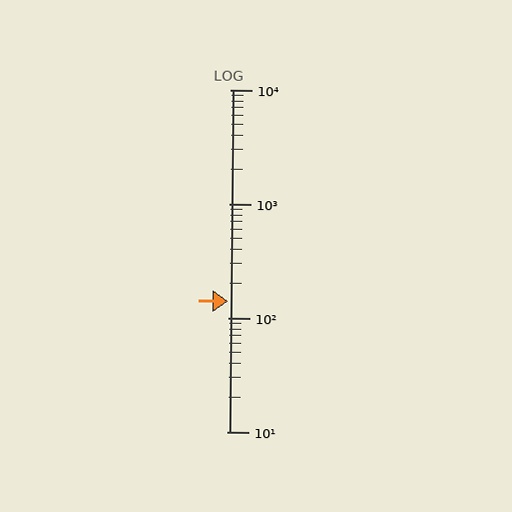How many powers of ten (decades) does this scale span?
The scale spans 3 decades, from 10 to 10000.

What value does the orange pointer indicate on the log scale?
The pointer indicates approximately 140.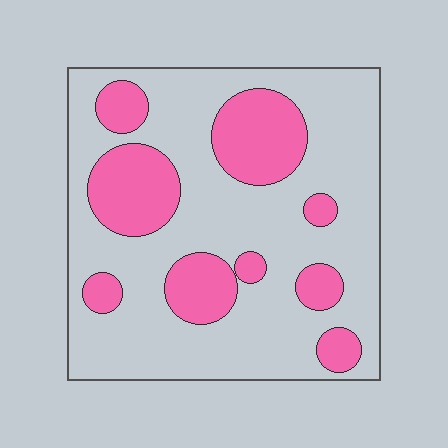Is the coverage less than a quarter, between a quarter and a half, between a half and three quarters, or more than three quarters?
Between a quarter and a half.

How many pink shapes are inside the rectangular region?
9.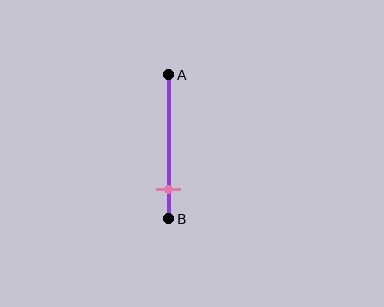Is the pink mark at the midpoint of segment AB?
No, the mark is at about 80% from A, not at the 50% midpoint.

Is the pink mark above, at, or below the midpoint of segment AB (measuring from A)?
The pink mark is below the midpoint of segment AB.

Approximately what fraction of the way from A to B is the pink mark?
The pink mark is approximately 80% of the way from A to B.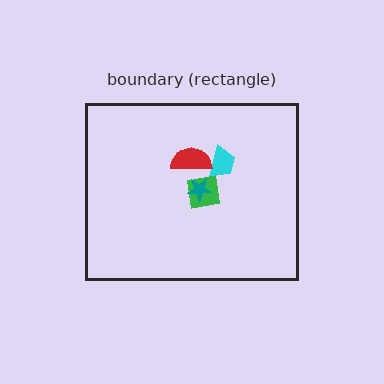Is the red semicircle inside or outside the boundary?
Inside.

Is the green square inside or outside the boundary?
Inside.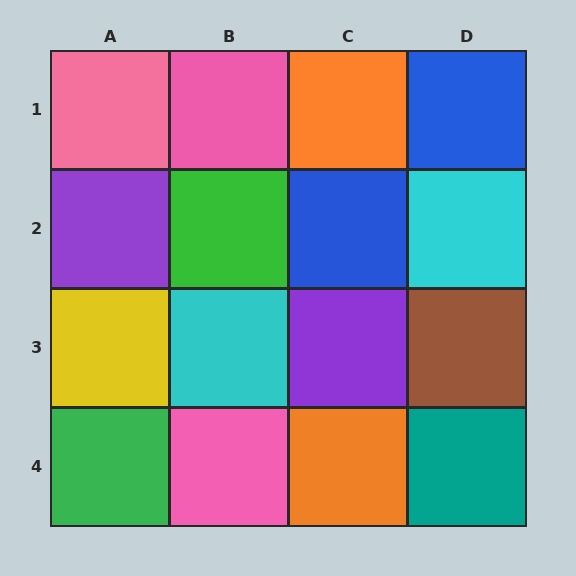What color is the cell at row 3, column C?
Purple.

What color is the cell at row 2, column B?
Green.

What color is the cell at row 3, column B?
Cyan.